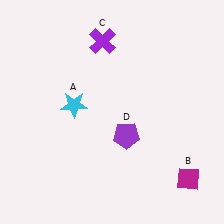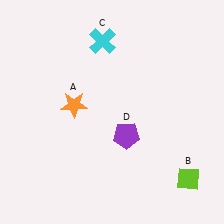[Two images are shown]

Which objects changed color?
A changed from cyan to orange. B changed from magenta to lime. C changed from purple to cyan.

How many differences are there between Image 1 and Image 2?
There are 3 differences between the two images.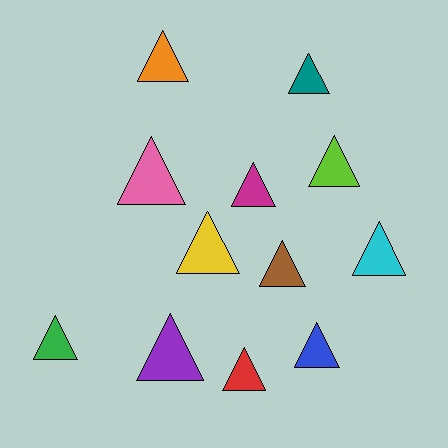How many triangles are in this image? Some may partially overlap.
There are 12 triangles.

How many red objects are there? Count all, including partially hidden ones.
There is 1 red object.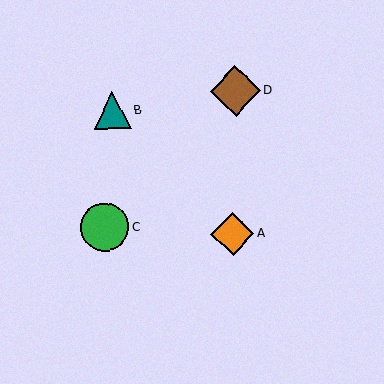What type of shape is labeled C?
Shape C is a green circle.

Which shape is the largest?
The brown diamond (labeled D) is the largest.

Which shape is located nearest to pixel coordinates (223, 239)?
The orange diamond (labeled A) at (233, 234) is nearest to that location.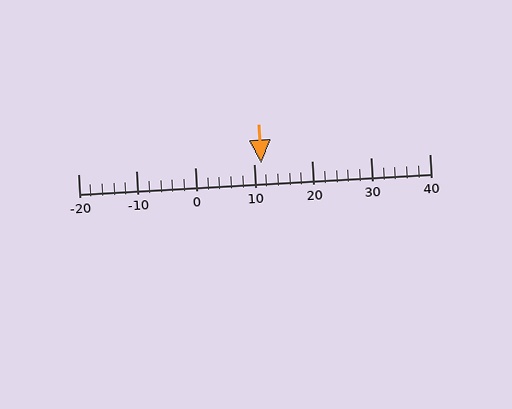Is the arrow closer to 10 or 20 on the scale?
The arrow is closer to 10.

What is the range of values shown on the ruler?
The ruler shows values from -20 to 40.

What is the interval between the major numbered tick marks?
The major tick marks are spaced 10 units apart.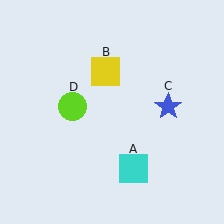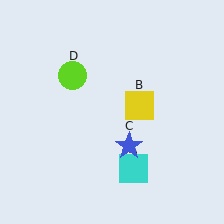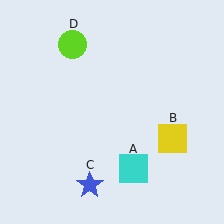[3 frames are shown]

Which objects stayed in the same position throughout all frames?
Cyan square (object A) remained stationary.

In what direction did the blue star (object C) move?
The blue star (object C) moved down and to the left.